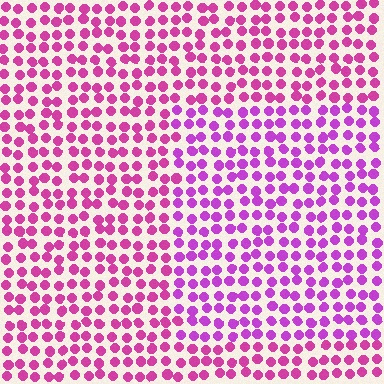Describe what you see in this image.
The image is filled with small magenta elements in a uniform arrangement. A rectangle-shaped region is visible where the elements are tinted to a slightly different hue, forming a subtle color boundary.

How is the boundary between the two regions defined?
The boundary is defined purely by a slight shift in hue (about 25 degrees). Spacing, size, and orientation are identical on both sides.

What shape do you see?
I see a rectangle.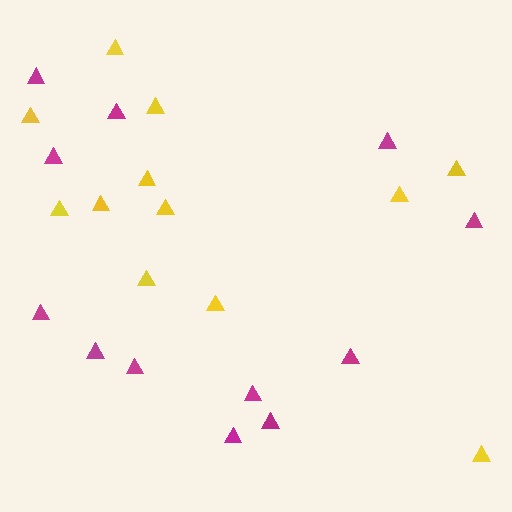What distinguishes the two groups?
There are 2 groups: one group of yellow triangles (12) and one group of magenta triangles (12).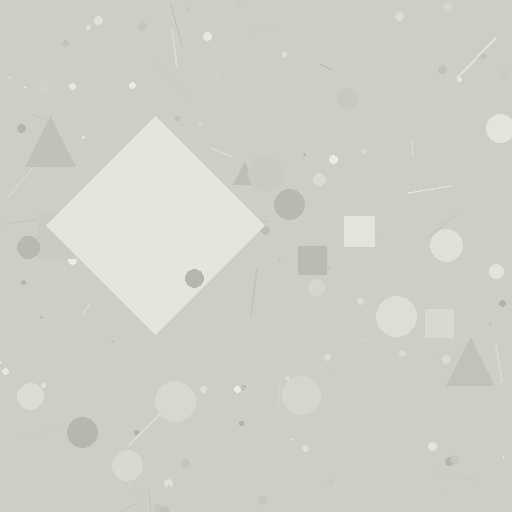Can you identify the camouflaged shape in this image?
The camouflaged shape is a diamond.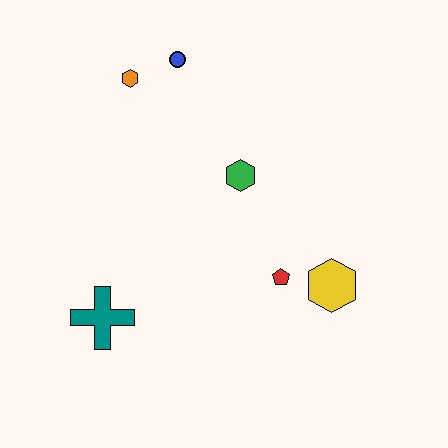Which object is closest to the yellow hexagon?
The red pentagon is closest to the yellow hexagon.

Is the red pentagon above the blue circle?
No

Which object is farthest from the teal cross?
The blue circle is farthest from the teal cross.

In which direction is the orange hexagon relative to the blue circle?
The orange hexagon is to the left of the blue circle.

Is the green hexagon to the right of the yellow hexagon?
No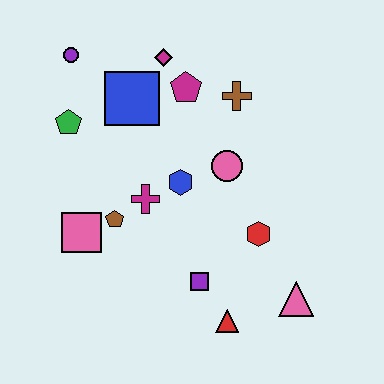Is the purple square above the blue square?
No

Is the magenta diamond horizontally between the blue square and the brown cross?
Yes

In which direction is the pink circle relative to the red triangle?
The pink circle is above the red triangle.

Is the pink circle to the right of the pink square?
Yes